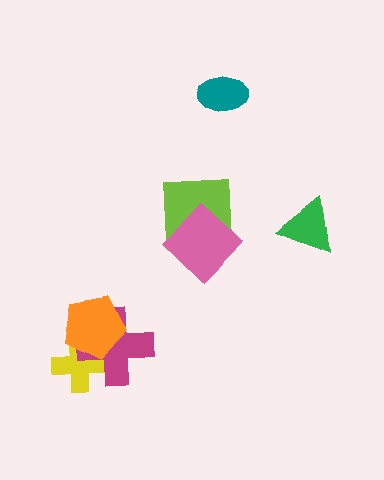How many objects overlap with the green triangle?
0 objects overlap with the green triangle.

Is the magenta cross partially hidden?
Yes, it is partially covered by another shape.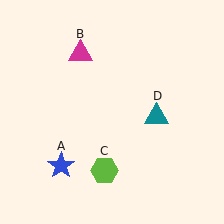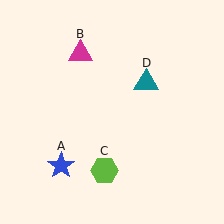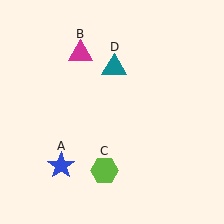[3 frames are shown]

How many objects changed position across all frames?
1 object changed position: teal triangle (object D).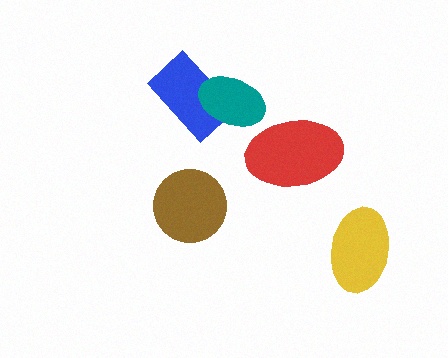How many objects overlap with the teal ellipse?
1 object overlaps with the teal ellipse.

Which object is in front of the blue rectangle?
The teal ellipse is in front of the blue rectangle.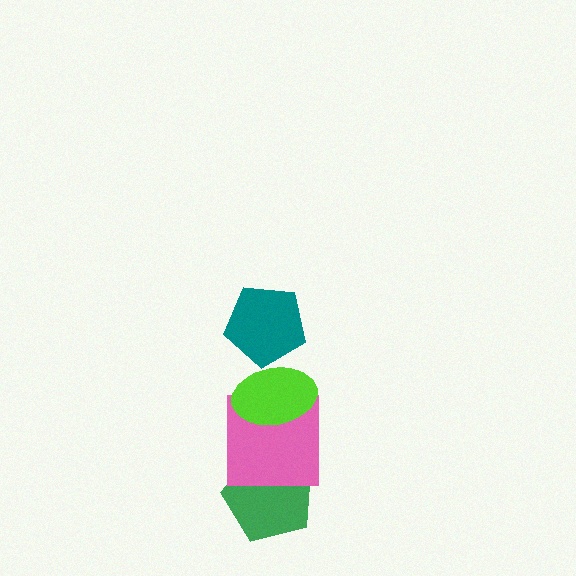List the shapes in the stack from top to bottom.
From top to bottom: the teal pentagon, the lime ellipse, the pink square, the green pentagon.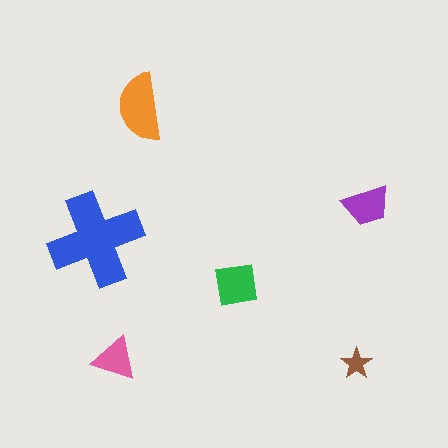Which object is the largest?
The blue cross.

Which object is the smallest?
The brown star.